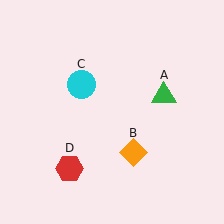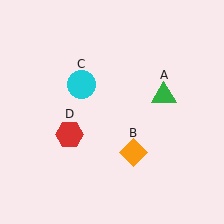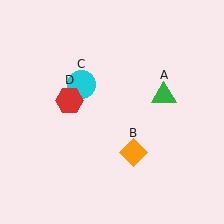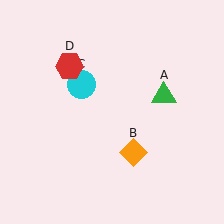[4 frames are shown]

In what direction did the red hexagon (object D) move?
The red hexagon (object D) moved up.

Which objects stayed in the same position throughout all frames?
Green triangle (object A) and orange diamond (object B) and cyan circle (object C) remained stationary.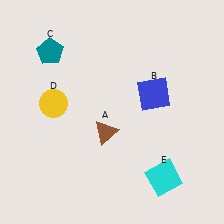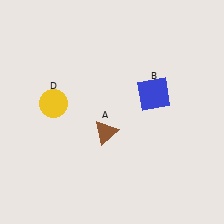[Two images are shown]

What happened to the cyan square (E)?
The cyan square (E) was removed in Image 2. It was in the bottom-right area of Image 1.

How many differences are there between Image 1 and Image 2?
There are 2 differences between the two images.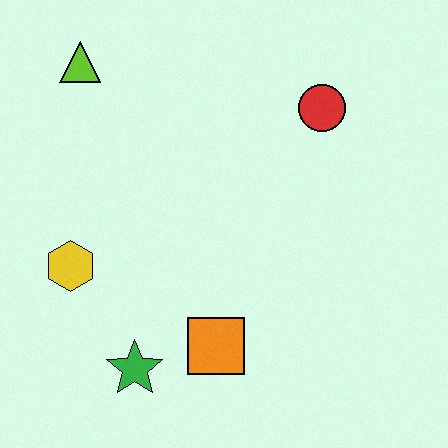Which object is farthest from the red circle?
The green star is farthest from the red circle.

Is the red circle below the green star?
No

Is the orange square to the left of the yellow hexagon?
No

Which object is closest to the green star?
The orange square is closest to the green star.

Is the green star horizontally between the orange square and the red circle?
No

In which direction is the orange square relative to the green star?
The orange square is to the right of the green star.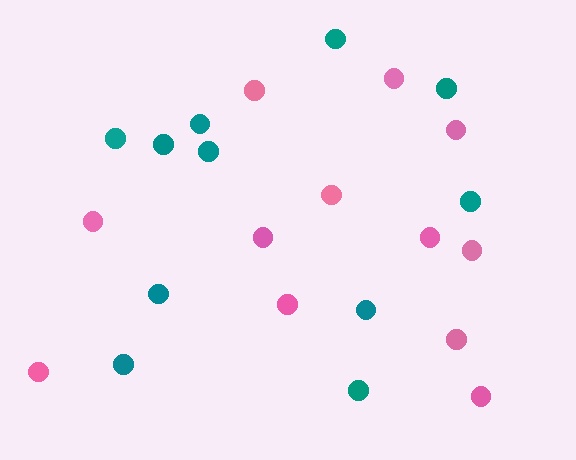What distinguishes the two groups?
There are 2 groups: one group of pink circles (12) and one group of teal circles (11).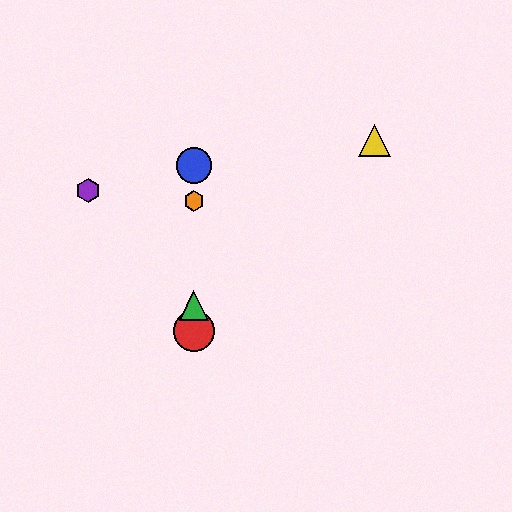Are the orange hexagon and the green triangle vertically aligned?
Yes, both are at x≈194.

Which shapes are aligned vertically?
The red circle, the blue circle, the green triangle, the orange hexagon are aligned vertically.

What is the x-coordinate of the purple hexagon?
The purple hexagon is at x≈88.